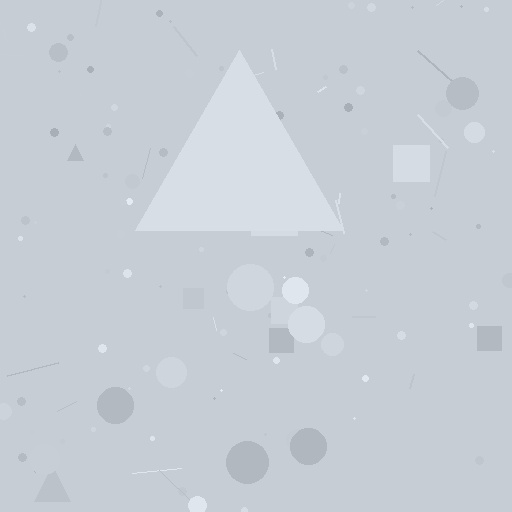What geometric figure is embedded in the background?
A triangle is embedded in the background.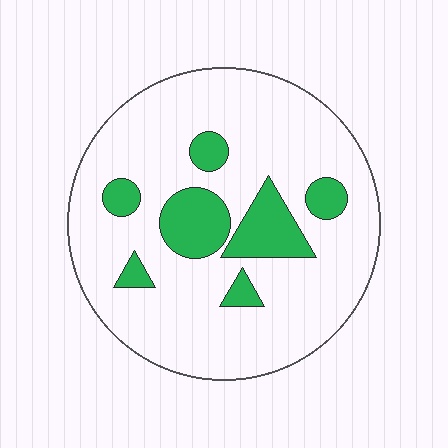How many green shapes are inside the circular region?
7.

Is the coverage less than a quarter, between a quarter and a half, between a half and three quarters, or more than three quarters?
Less than a quarter.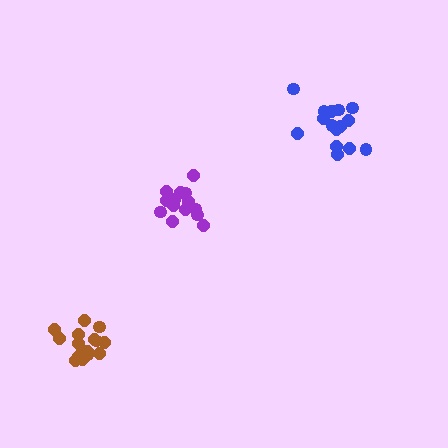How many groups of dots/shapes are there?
There are 3 groups.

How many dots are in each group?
Group 1: 14 dots, Group 2: 15 dots, Group 3: 15 dots (44 total).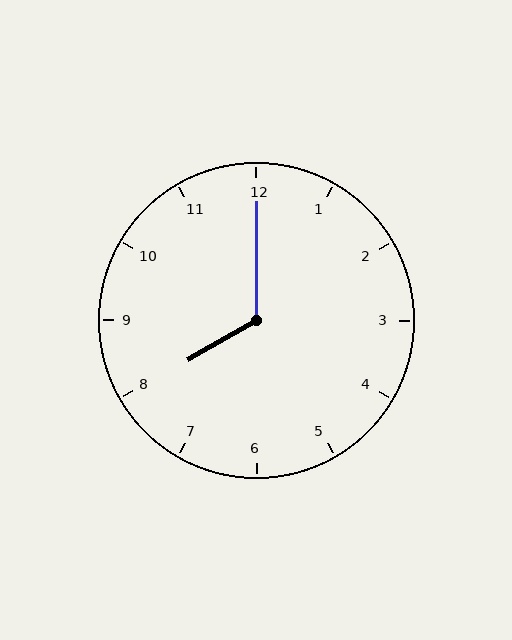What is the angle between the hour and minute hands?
Approximately 120 degrees.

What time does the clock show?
8:00.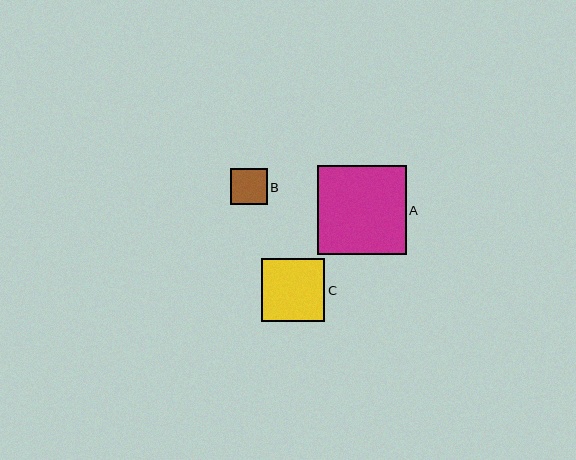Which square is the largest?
Square A is the largest with a size of approximately 89 pixels.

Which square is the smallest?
Square B is the smallest with a size of approximately 37 pixels.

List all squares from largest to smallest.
From largest to smallest: A, C, B.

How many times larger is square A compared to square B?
Square A is approximately 2.4 times the size of square B.